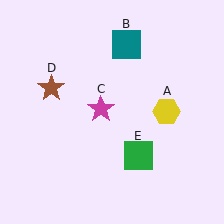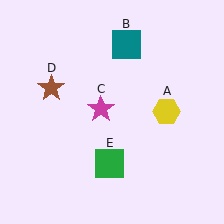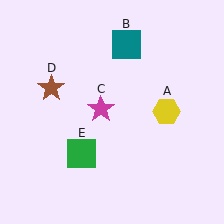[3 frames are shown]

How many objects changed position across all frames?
1 object changed position: green square (object E).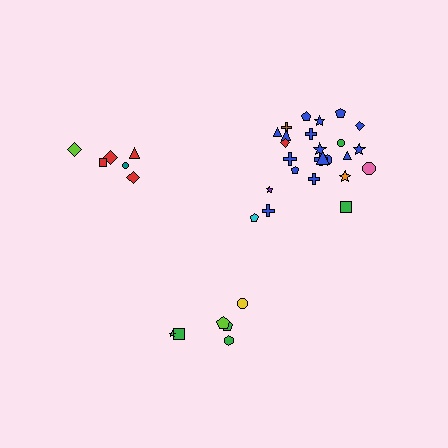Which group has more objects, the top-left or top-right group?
The top-right group.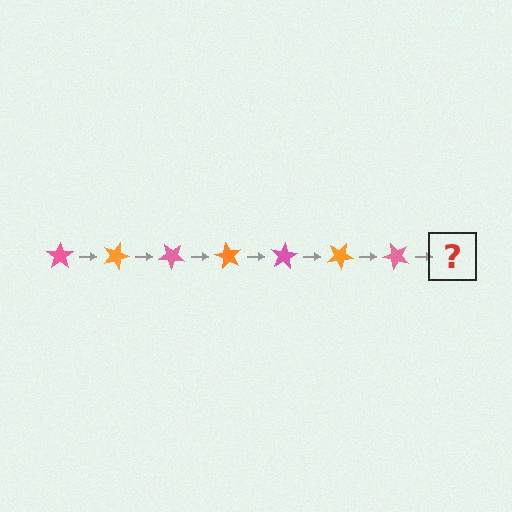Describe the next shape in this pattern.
It should be an orange star, rotated 140 degrees from the start.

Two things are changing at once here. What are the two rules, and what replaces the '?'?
The two rules are that it rotates 20 degrees each step and the color cycles through pink and orange. The '?' should be an orange star, rotated 140 degrees from the start.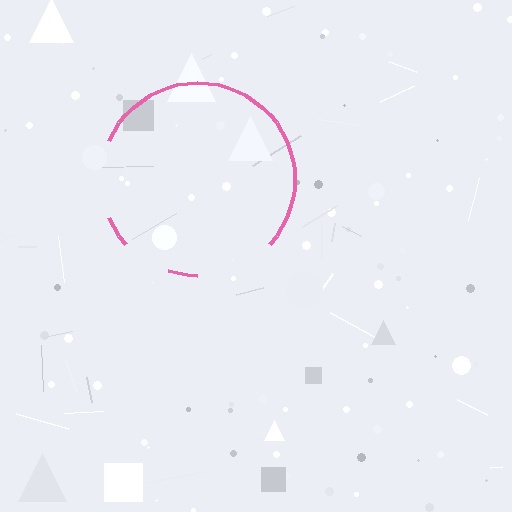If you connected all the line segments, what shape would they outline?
They would outline a circle.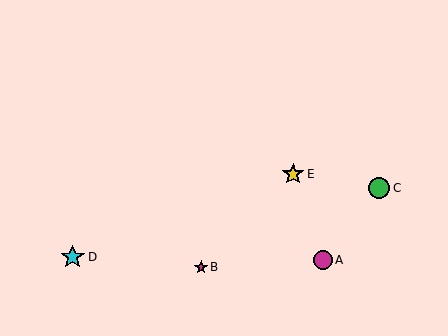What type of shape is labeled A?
Shape A is a magenta circle.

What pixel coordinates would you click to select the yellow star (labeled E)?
Click at (293, 174) to select the yellow star E.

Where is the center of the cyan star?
The center of the cyan star is at (73, 257).